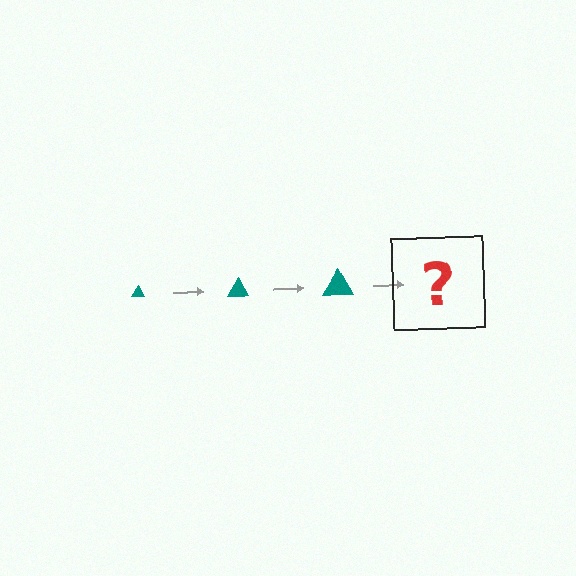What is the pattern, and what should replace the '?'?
The pattern is that the triangle gets progressively larger each step. The '?' should be a teal triangle, larger than the previous one.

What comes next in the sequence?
The next element should be a teal triangle, larger than the previous one.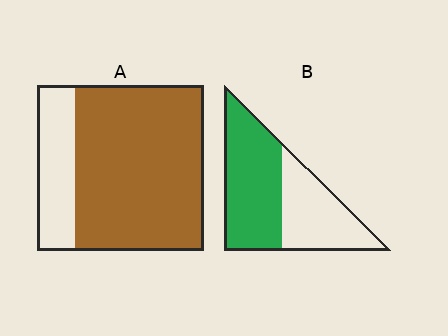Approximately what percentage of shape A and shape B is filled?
A is approximately 75% and B is approximately 55%.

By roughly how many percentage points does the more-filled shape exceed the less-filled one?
By roughly 20 percentage points (A over B).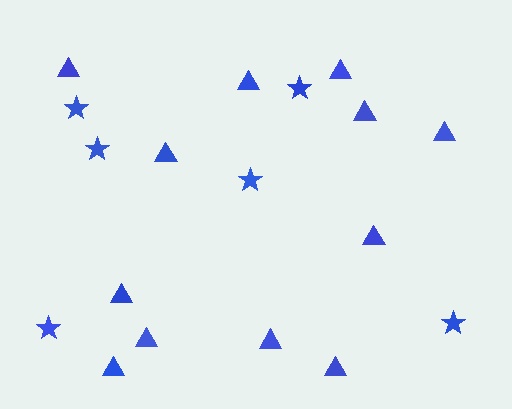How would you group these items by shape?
There are 2 groups: one group of triangles (12) and one group of stars (6).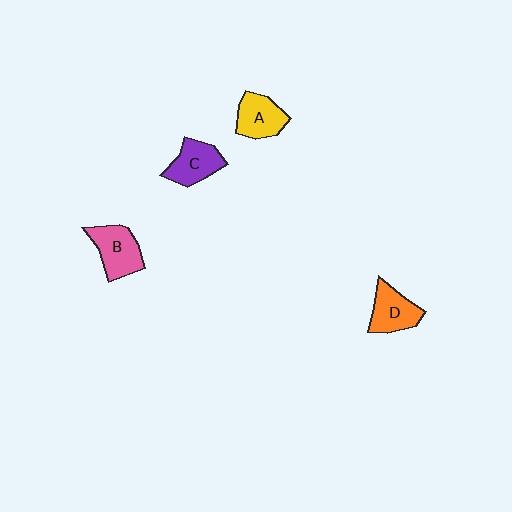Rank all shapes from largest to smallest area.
From largest to smallest: B (pink), C (purple), D (orange), A (yellow).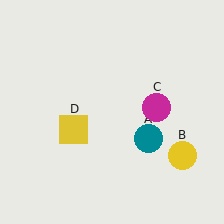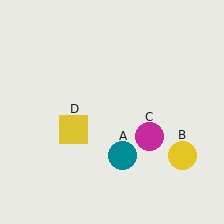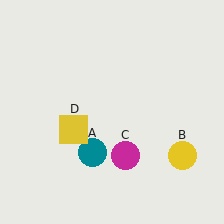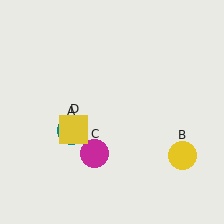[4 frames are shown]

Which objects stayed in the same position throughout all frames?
Yellow circle (object B) and yellow square (object D) remained stationary.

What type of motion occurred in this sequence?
The teal circle (object A), magenta circle (object C) rotated clockwise around the center of the scene.